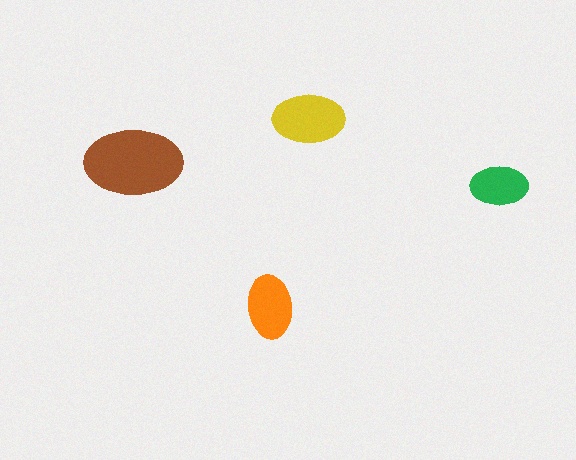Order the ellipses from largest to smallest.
the brown one, the yellow one, the orange one, the green one.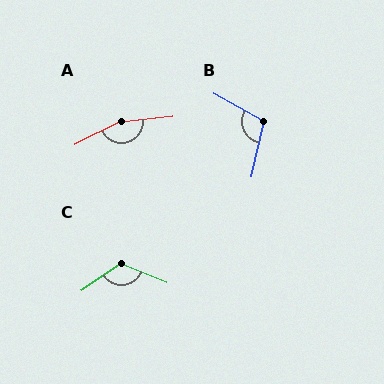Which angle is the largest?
A, at approximately 159 degrees.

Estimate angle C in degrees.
Approximately 123 degrees.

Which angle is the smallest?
B, at approximately 107 degrees.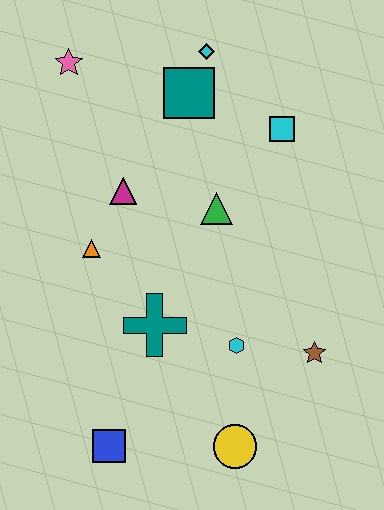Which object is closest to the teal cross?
The cyan hexagon is closest to the teal cross.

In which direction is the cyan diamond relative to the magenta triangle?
The cyan diamond is above the magenta triangle.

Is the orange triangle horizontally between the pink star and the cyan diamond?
Yes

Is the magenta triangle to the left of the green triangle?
Yes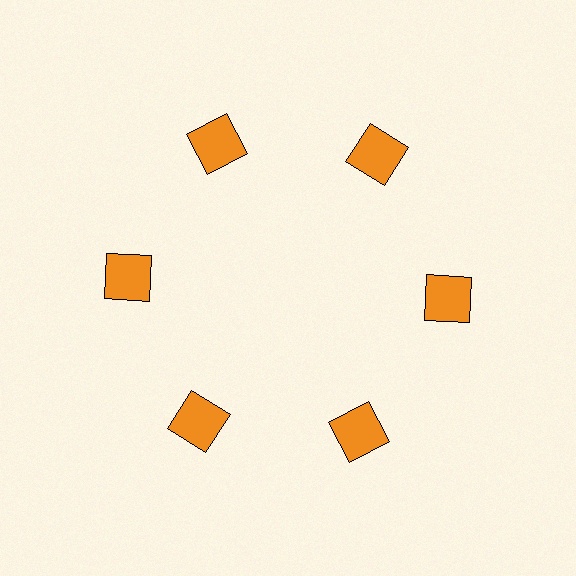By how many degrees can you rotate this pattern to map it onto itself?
The pattern maps onto itself every 60 degrees of rotation.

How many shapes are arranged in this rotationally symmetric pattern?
There are 6 shapes, arranged in 6 groups of 1.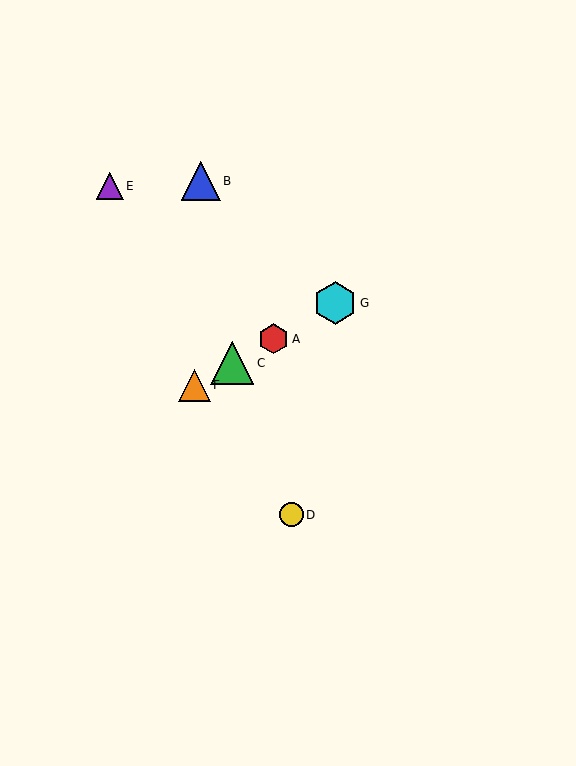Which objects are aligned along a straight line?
Objects A, C, F, G are aligned along a straight line.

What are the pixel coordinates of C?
Object C is at (232, 363).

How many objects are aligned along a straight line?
4 objects (A, C, F, G) are aligned along a straight line.